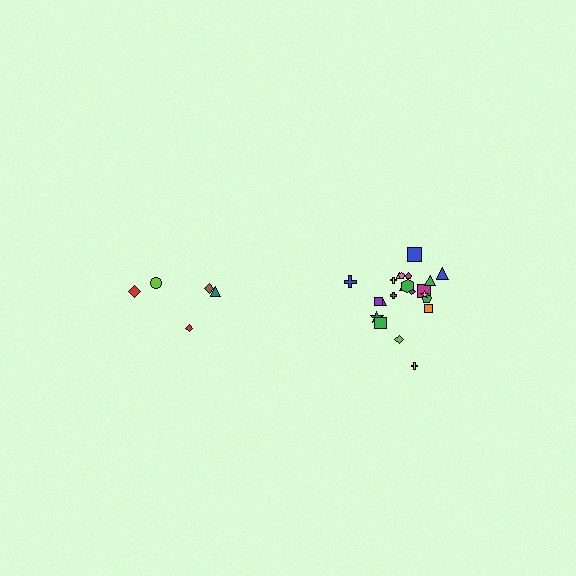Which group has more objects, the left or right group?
The right group.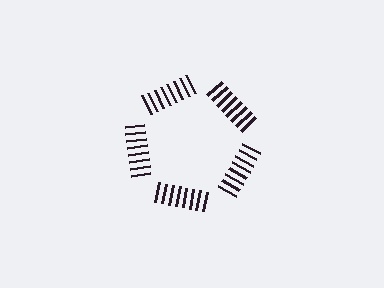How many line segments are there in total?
40 — 8 along each of the 5 edges.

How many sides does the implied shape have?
5 sides — the line-ends trace a pentagon.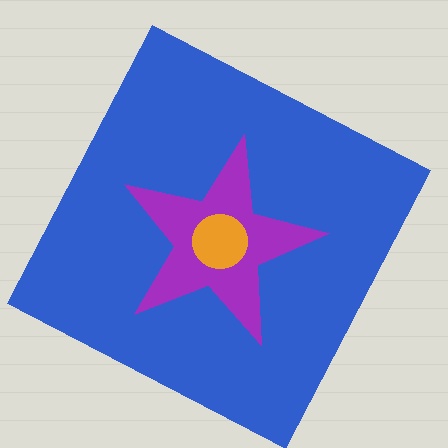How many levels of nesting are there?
3.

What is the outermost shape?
The blue square.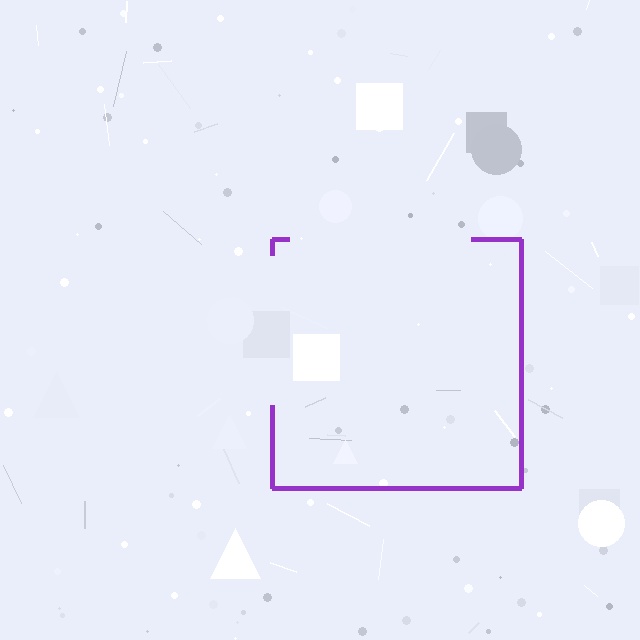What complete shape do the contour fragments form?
The contour fragments form a square.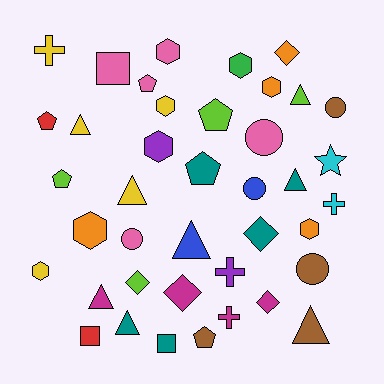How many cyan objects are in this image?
There are 2 cyan objects.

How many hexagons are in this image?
There are 8 hexagons.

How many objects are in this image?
There are 40 objects.